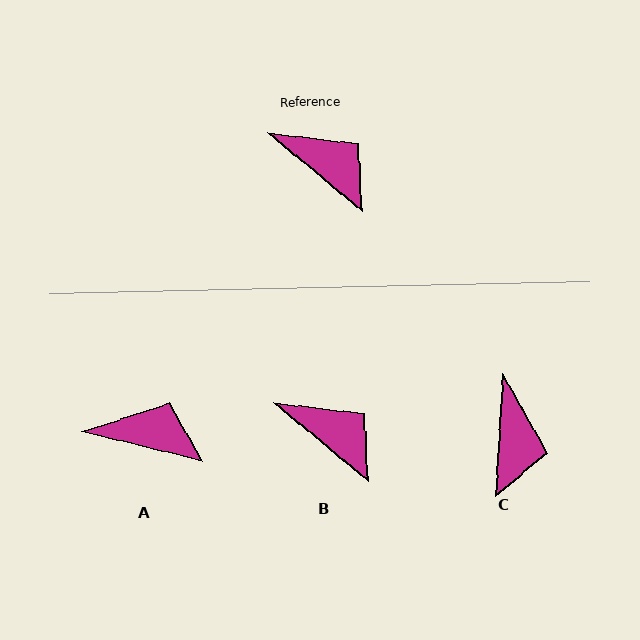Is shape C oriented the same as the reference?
No, it is off by about 54 degrees.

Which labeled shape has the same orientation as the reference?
B.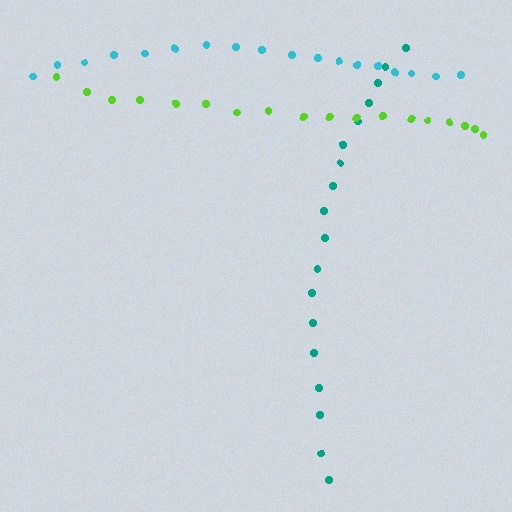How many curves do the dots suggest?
There are 3 distinct paths.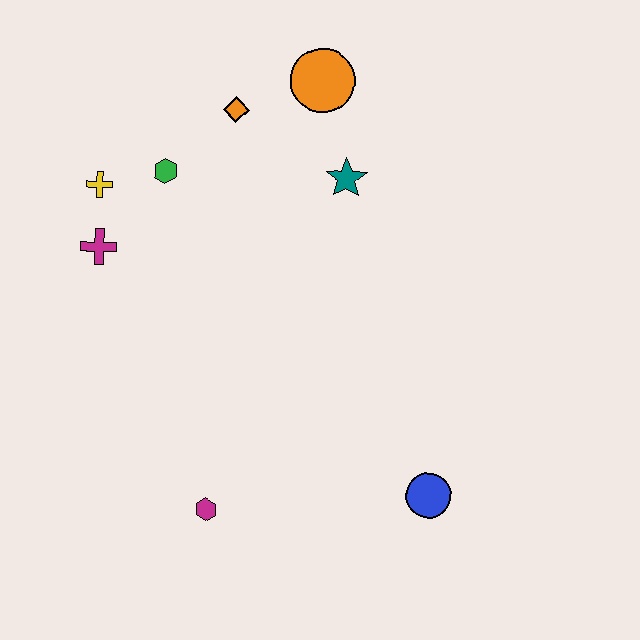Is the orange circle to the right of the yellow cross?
Yes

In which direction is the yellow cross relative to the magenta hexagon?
The yellow cross is above the magenta hexagon.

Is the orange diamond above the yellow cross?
Yes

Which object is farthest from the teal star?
The magenta hexagon is farthest from the teal star.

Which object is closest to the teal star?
The orange circle is closest to the teal star.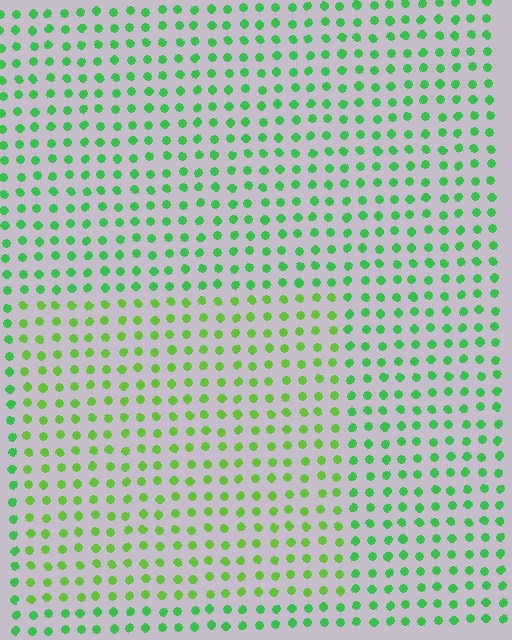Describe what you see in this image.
The image is filled with small green elements in a uniform arrangement. A rectangle-shaped region is visible where the elements are tinted to a slightly different hue, forming a subtle color boundary.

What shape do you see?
I see a rectangle.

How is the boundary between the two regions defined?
The boundary is defined purely by a slight shift in hue (about 29 degrees). Spacing, size, and orientation are identical on both sides.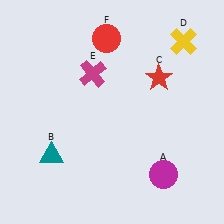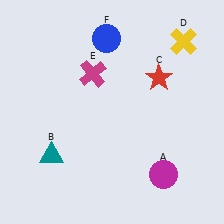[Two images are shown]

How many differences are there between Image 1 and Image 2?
There is 1 difference between the two images.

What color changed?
The circle (F) changed from red in Image 1 to blue in Image 2.